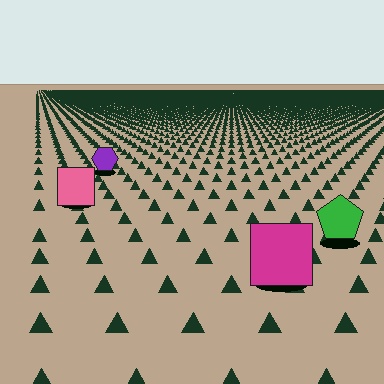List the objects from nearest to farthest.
From nearest to farthest: the magenta square, the green pentagon, the pink square, the purple hexagon.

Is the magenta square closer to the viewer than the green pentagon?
Yes. The magenta square is closer — you can tell from the texture gradient: the ground texture is coarser near it.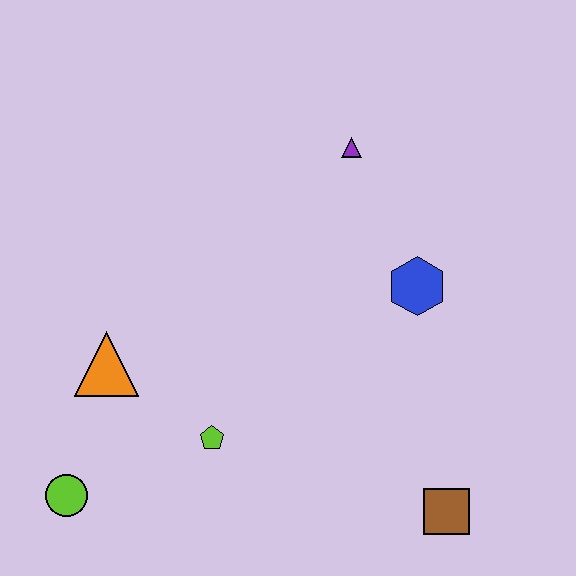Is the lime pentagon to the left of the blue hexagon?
Yes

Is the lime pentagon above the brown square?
Yes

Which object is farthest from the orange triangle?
The brown square is farthest from the orange triangle.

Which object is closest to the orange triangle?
The lime pentagon is closest to the orange triangle.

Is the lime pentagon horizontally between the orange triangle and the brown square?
Yes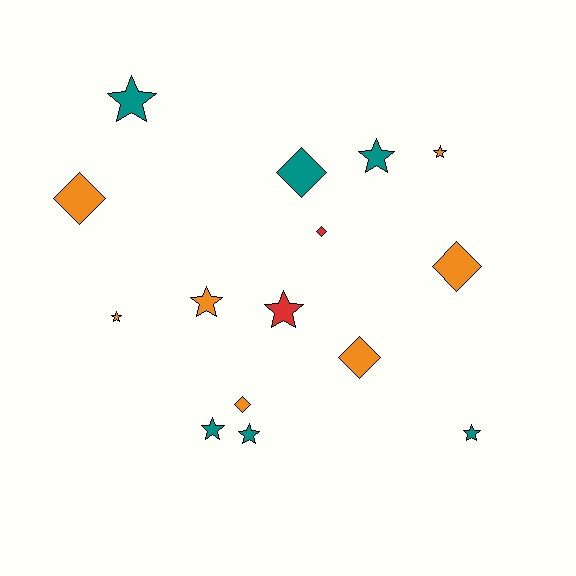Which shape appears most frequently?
Star, with 9 objects.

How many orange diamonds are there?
There are 4 orange diamonds.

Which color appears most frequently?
Orange, with 7 objects.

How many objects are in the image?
There are 15 objects.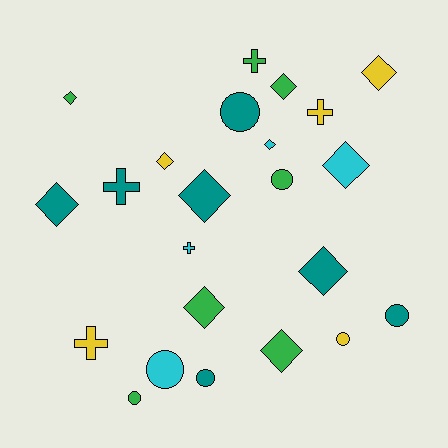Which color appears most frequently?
Green, with 7 objects.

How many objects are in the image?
There are 23 objects.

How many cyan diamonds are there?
There are 2 cyan diamonds.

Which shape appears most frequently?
Diamond, with 11 objects.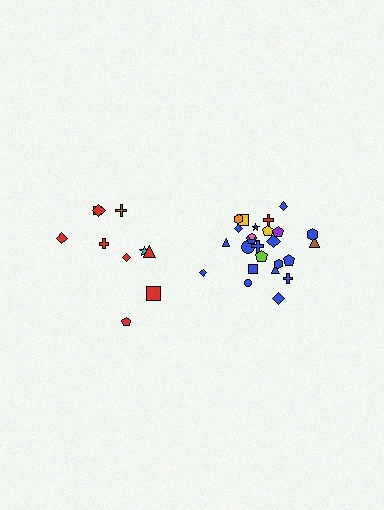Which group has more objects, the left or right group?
The right group.